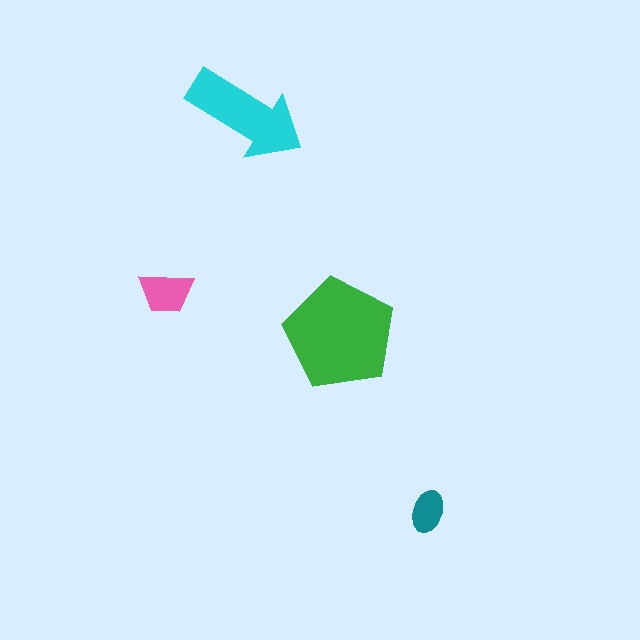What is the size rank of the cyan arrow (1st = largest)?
2nd.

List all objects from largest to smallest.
The green pentagon, the cyan arrow, the pink trapezoid, the teal ellipse.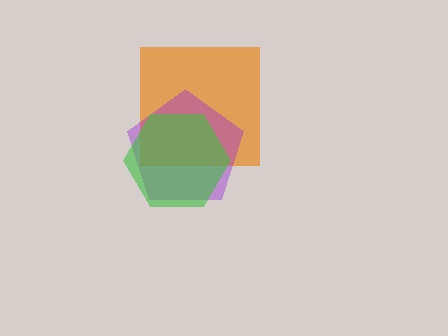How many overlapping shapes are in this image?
There are 3 overlapping shapes in the image.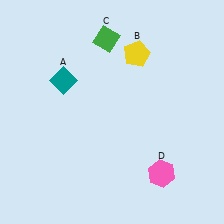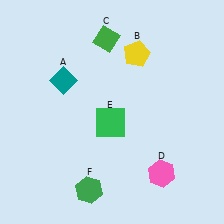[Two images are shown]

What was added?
A green square (E), a green hexagon (F) were added in Image 2.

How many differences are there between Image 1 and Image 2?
There are 2 differences between the two images.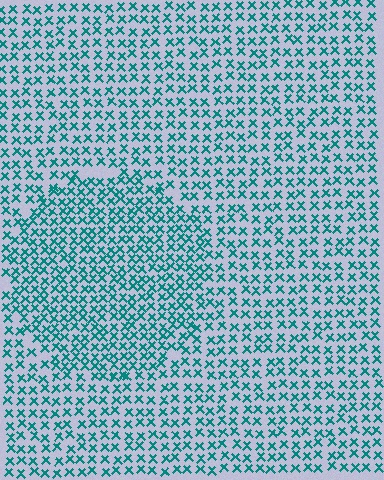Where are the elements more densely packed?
The elements are more densely packed inside the circle boundary.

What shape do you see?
I see a circle.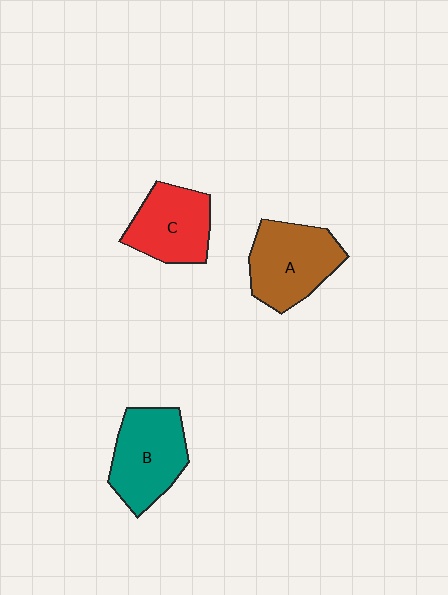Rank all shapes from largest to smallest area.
From largest to smallest: A (brown), B (teal), C (red).